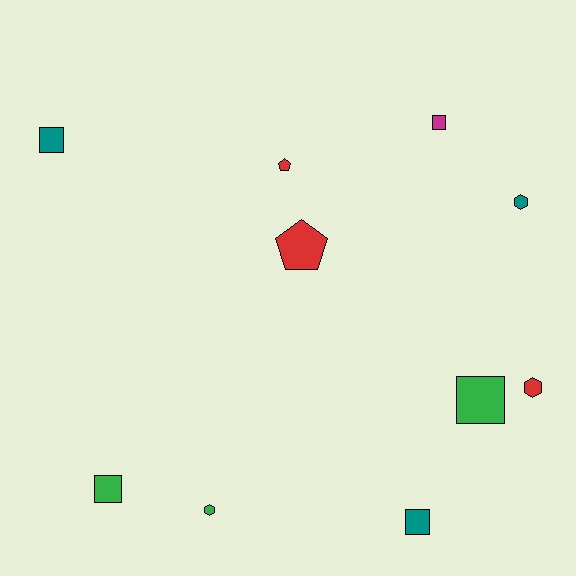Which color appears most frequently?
Teal, with 3 objects.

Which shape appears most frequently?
Square, with 5 objects.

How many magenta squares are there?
There is 1 magenta square.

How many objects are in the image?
There are 10 objects.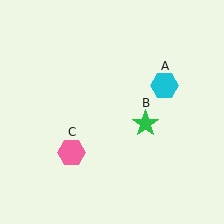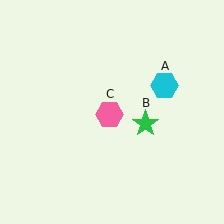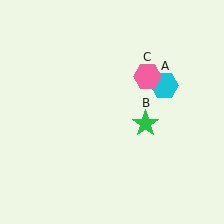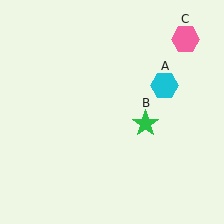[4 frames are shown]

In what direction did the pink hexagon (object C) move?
The pink hexagon (object C) moved up and to the right.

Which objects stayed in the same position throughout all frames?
Cyan hexagon (object A) and green star (object B) remained stationary.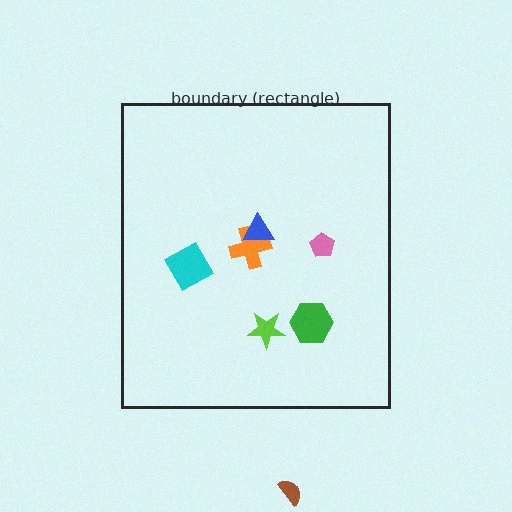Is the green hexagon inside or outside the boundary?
Inside.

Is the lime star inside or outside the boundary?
Inside.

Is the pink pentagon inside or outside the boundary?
Inside.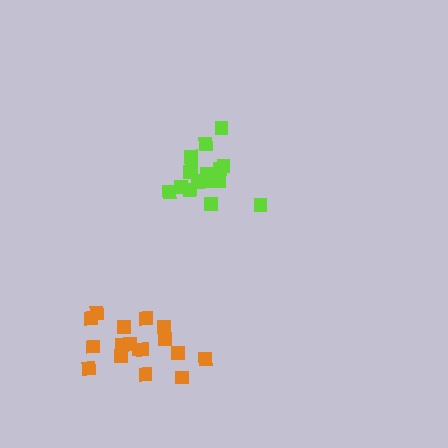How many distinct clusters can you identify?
There are 2 distinct clusters.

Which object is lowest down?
The orange cluster is bottommost.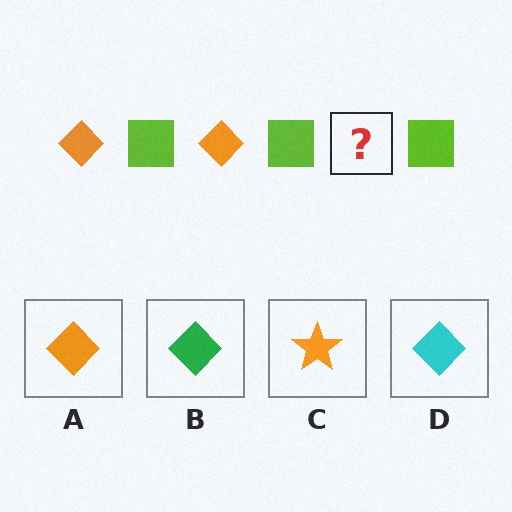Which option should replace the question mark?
Option A.